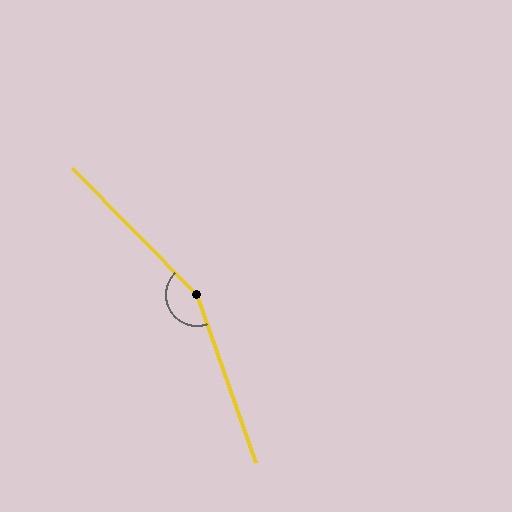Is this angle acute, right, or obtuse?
It is obtuse.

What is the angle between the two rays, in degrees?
Approximately 155 degrees.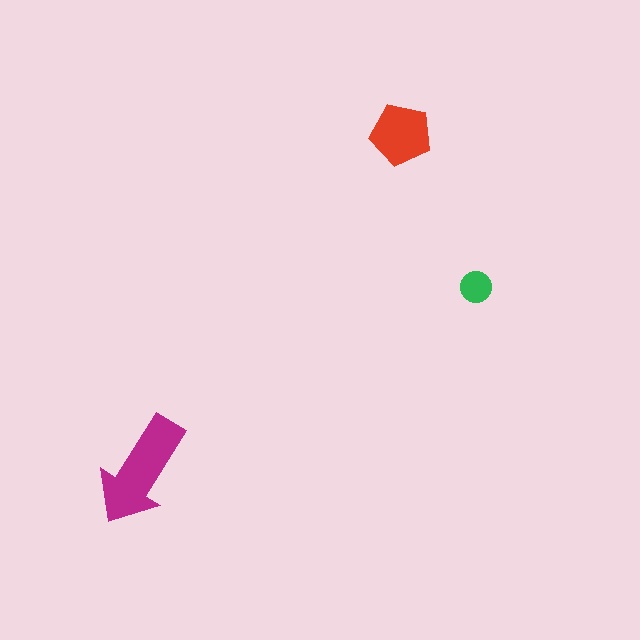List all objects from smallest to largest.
The green circle, the red pentagon, the magenta arrow.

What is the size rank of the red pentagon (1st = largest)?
2nd.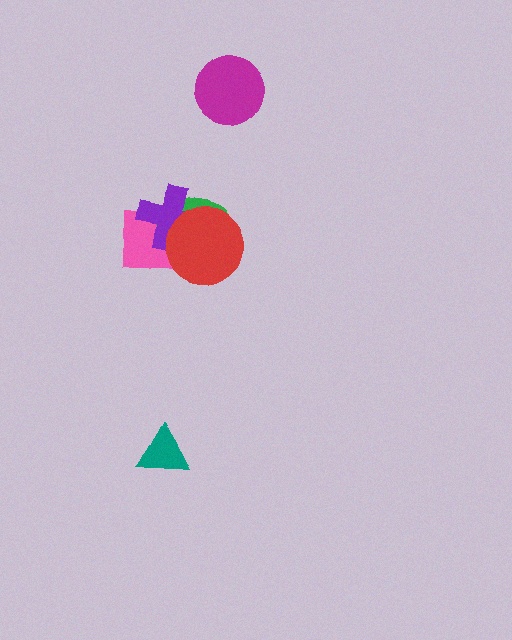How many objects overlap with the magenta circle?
0 objects overlap with the magenta circle.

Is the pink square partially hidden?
Yes, it is partially covered by another shape.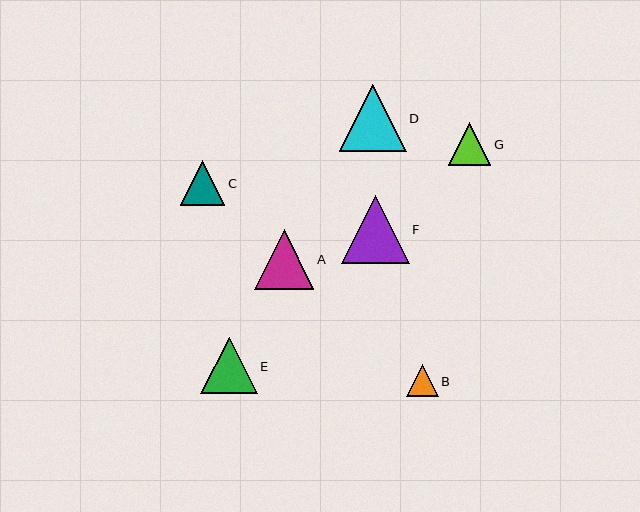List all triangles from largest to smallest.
From largest to smallest: F, D, A, E, C, G, B.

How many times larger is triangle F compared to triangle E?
Triangle F is approximately 1.2 times the size of triangle E.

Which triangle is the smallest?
Triangle B is the smallest with a size of approximately 32 pixels.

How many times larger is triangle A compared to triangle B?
Triangle A is approximately 1.9 times the size of triangle B.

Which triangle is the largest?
Triangle F is the largest with a size of approximately 68 pixels.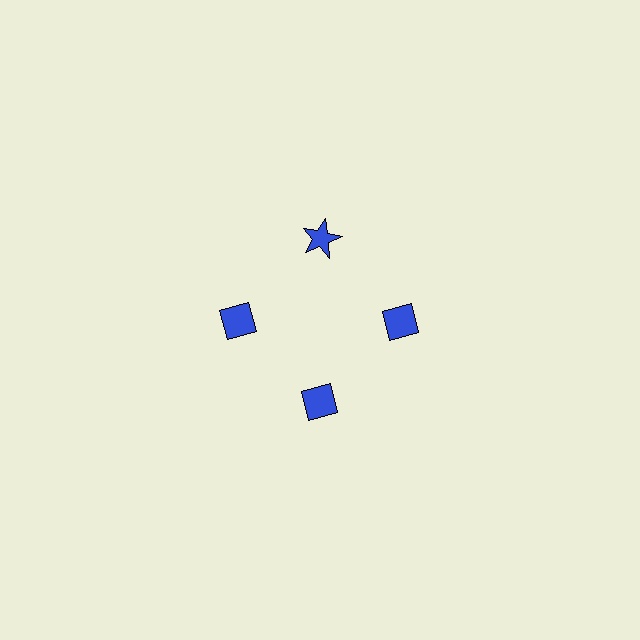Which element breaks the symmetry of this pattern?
The blue star at roughly the 12 o'clock position breaks the symmetry. All other shapes are blue diamonds.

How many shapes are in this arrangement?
There are 4 shapes arranged in a ring pattern.